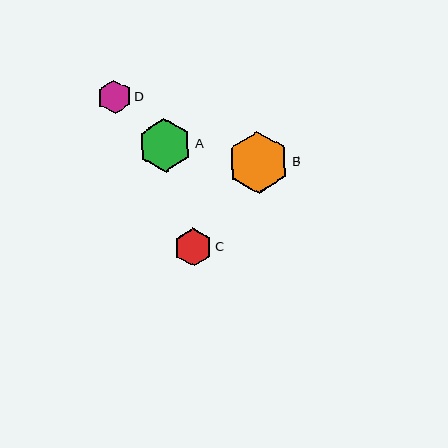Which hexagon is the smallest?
Hexagon D is the smallest with a size of approximately 34 pixels.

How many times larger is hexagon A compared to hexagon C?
Hexagon A is approximately 1.4 times the size of hexagon C.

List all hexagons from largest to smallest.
From largest to smallest: B, A, C, D.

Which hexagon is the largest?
Hexagon B is the largest with a size of approximately 62 pixels.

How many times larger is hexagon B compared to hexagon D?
Hexagon B is approximately 1.8 times the size of hexagon D.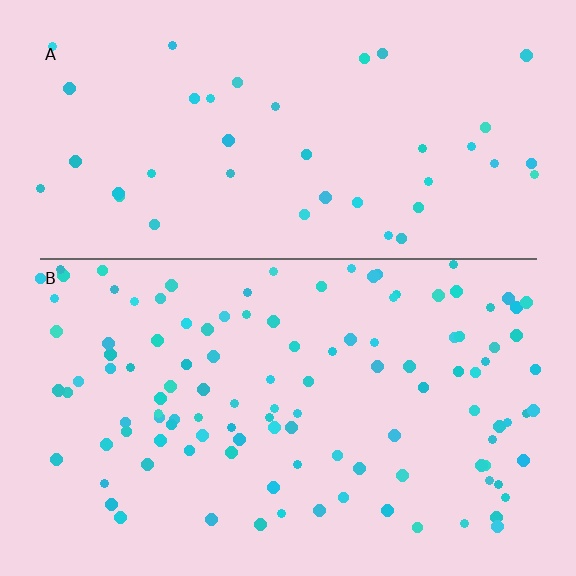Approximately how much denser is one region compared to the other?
Approximately 2.8× — region B over region A.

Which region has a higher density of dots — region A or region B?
B (the bottom).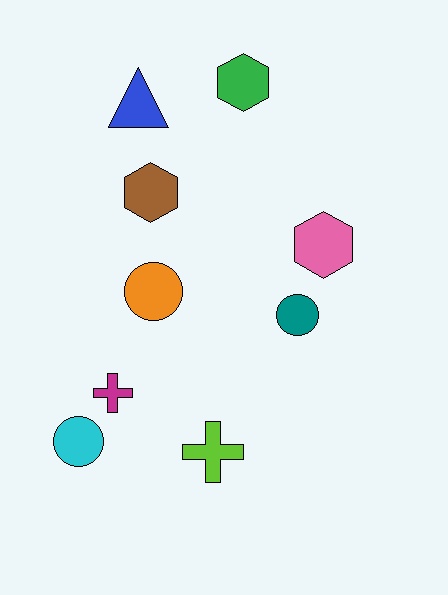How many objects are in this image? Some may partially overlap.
There are 9 objects.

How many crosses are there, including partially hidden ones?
There are 2 crosses.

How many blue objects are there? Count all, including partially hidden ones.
There is 1 blue object.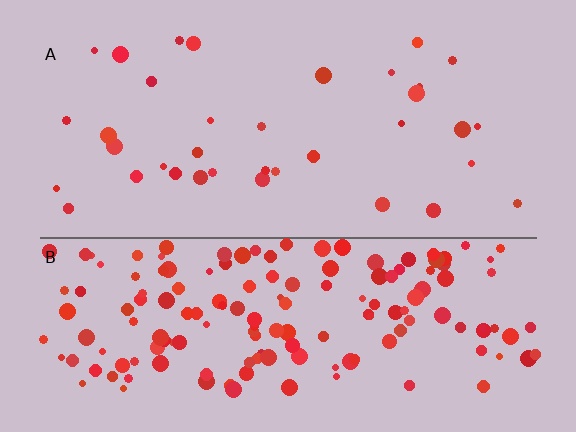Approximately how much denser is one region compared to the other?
Approximately 4.5× — region B over region A.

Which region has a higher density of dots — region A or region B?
B (the bottom).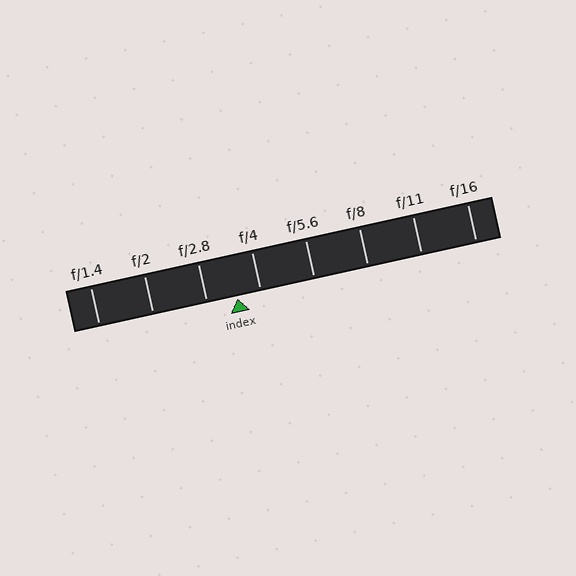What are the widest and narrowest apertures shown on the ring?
The widest aperture shown is f/1.4 and the narrowest is f/16.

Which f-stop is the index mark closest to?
The index mark is closest to f/4.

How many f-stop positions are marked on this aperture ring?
There are 8 f-stop positions marked.